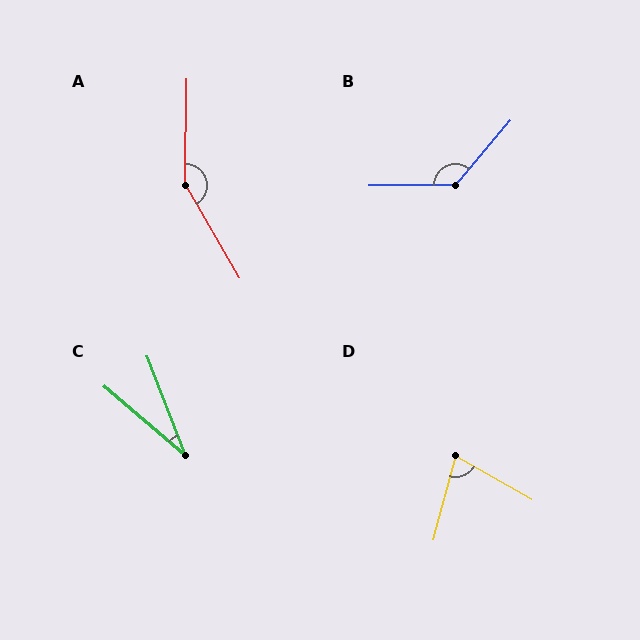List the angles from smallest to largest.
C (28°), D (75°), B (131°), A (149°).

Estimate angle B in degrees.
Approximately 131 degrees.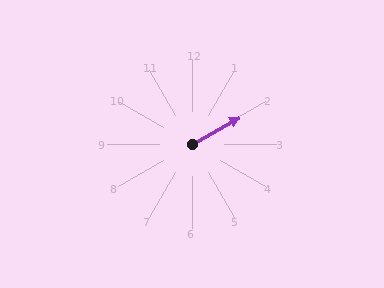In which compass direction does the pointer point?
Northeast.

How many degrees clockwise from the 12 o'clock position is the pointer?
Approximately 61 degrees.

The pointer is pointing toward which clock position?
Roughly 2 o'clock.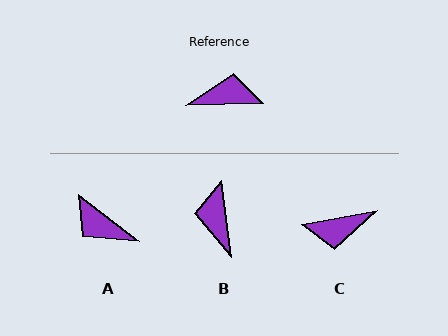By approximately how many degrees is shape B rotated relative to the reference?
Approximately 96 degrees counter-clockwise.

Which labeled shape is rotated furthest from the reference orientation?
C, about 171 degrees away.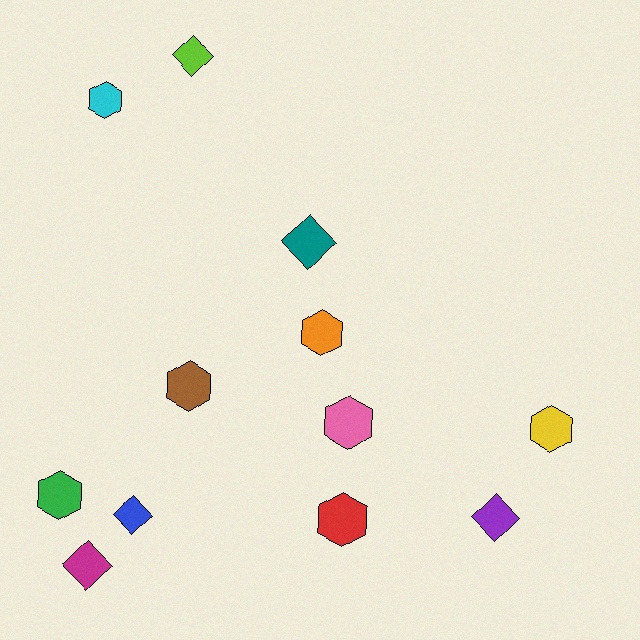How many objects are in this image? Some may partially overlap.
There are 12 objects.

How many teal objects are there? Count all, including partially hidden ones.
There is 1 teal object.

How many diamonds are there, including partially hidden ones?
There are 5 diamonds.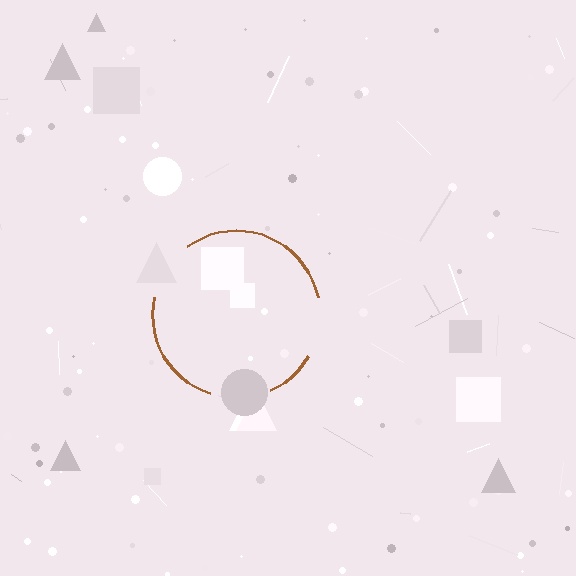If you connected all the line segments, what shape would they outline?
They would outline a circle.